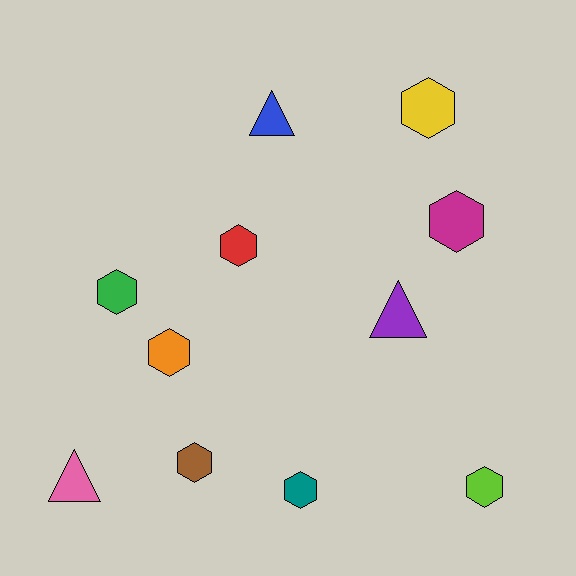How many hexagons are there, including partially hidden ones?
There are 8 hexagons.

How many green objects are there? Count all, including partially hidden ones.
There is 1 green object.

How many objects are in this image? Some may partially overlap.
There are 11 objects.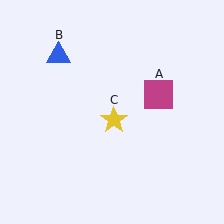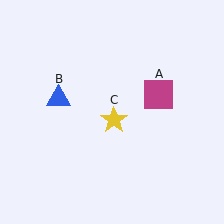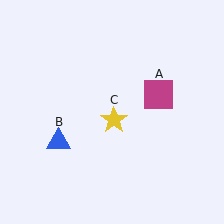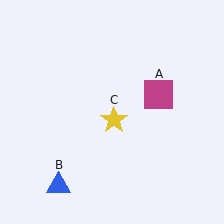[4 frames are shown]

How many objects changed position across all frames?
1 object changed position: blue triangle (object B).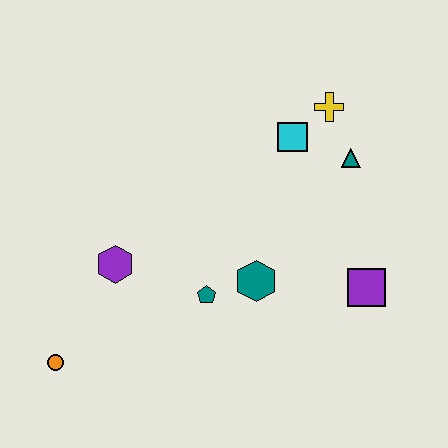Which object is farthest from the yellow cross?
The orange circle is farthest from the yellow cross.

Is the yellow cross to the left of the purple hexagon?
No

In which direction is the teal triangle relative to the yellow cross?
The teal triangle is below the yellow cross.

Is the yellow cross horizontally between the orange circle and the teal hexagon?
No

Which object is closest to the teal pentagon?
The teal hexagon is closest to the teal pentagon.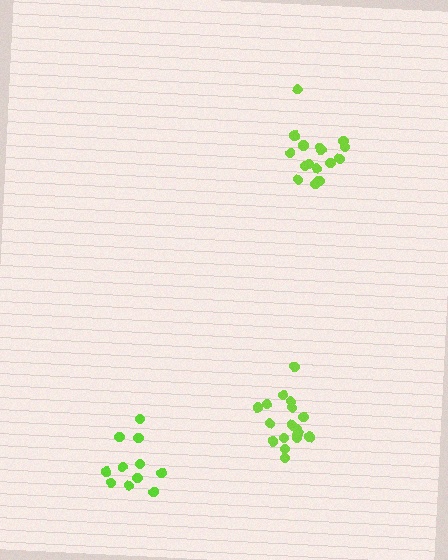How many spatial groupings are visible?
There are 3 spatial groupings.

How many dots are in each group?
Group 1: 17 dots, Group 2: 11 dots, Group 3: 16 dots (44 total).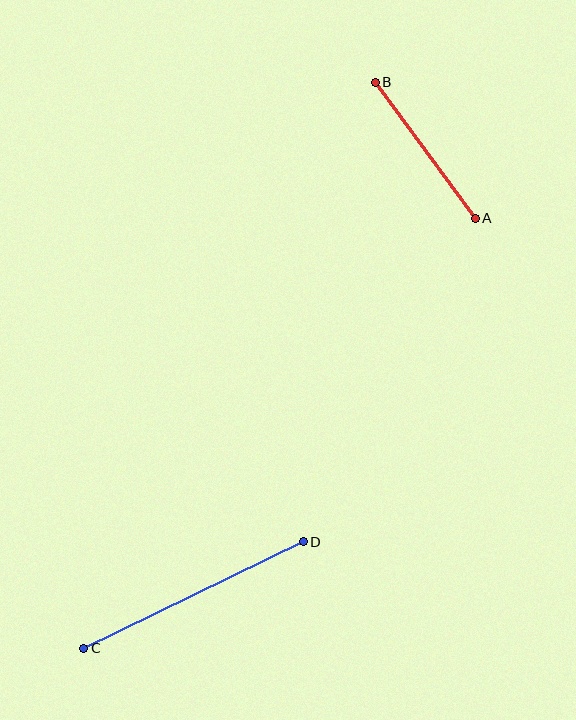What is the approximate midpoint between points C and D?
The midpoint is at approximately (193, 595) pixels.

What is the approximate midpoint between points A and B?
The midpoint is at approximately (425, 150) pixels.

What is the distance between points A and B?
The distance is approximately 169 pixels.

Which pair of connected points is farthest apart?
Points C and D are farthest apart.